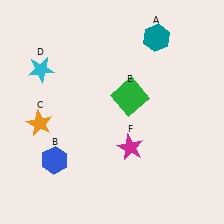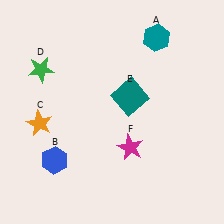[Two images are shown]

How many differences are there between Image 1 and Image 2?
There are 2 differences between the two images.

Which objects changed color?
D changed from cyan to green. E changed from green to teal.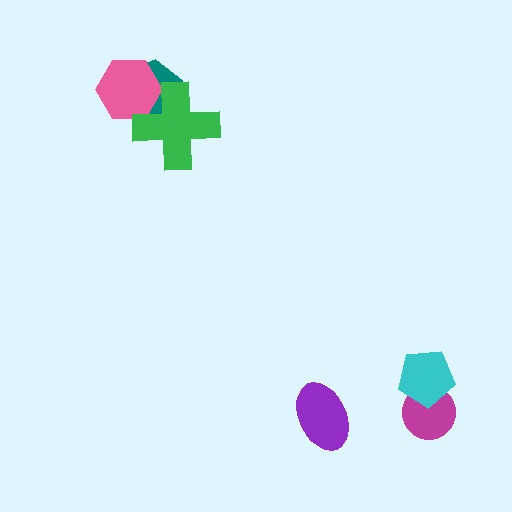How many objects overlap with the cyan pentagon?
1 object overlaps with the cyan pentagon.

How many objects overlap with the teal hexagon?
2 objects overlap with the teal hexagon.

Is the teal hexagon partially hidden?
Yes, it is partially covered by another shape.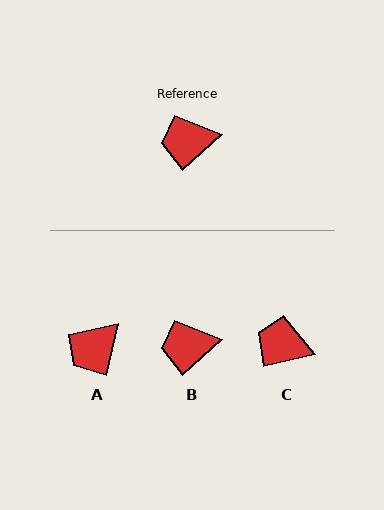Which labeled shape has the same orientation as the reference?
B.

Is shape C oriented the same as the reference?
No, it is off by about 30 degrees.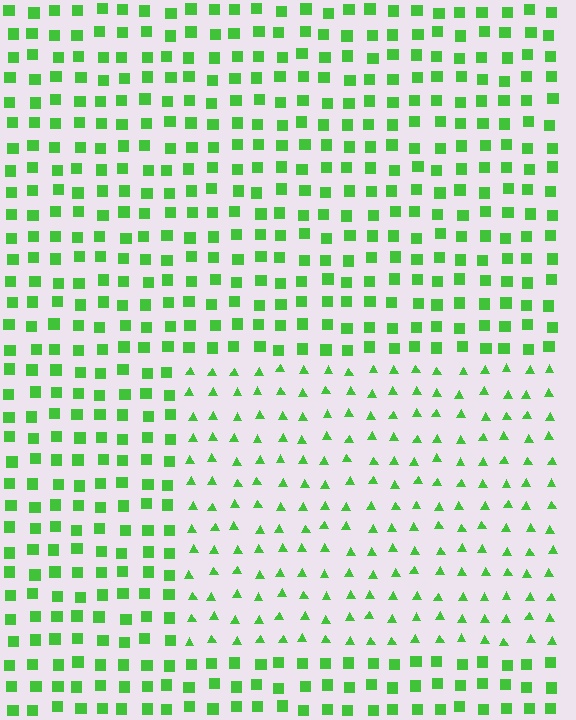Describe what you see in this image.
The image is filled with small green elements arranged in a uniform grid. A rectangle-shaped region contains triangles, while the surrounding area contains squares. The boundary is defined purely by the change in element shape.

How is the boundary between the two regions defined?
The boundary is defined by a change in element shape: triangles inside vs. squares outside. All elements share the same color and spacing.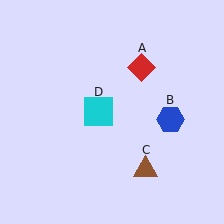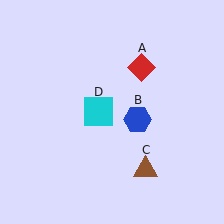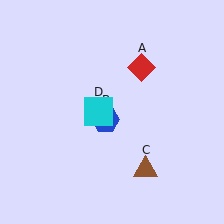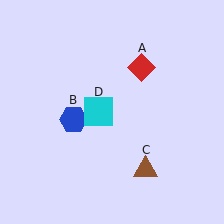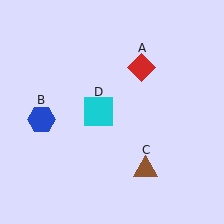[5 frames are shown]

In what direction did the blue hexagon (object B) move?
The blue hexagon (object B) moved left.